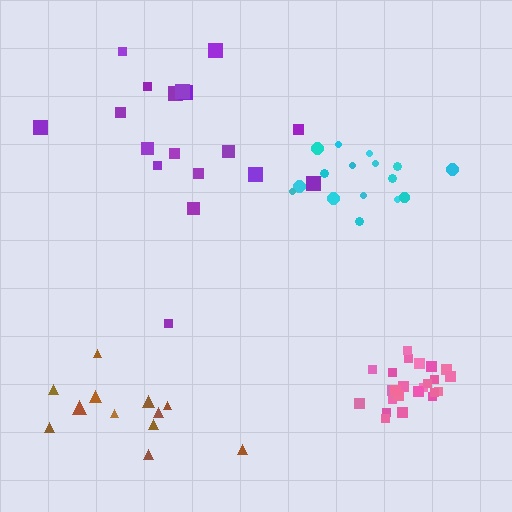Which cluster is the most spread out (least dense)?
Purple.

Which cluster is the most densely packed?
Pink.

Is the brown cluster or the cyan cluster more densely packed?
Cyan.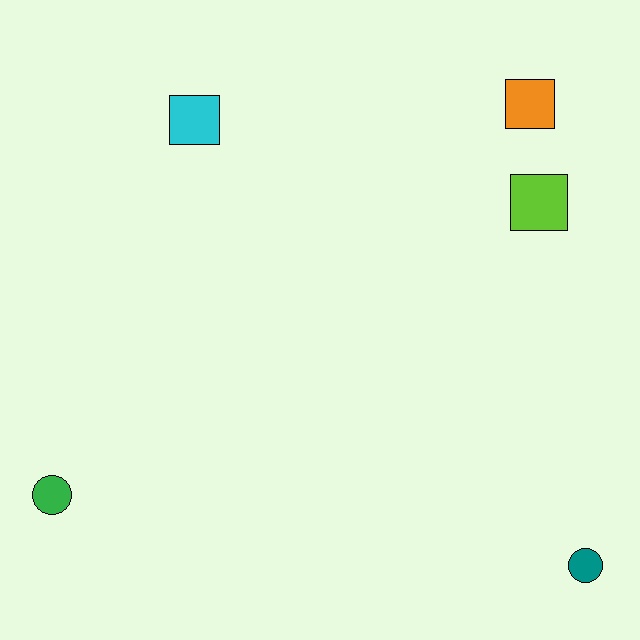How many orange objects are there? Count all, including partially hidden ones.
There is 1 orange object.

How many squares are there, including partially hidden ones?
There are 3 squares.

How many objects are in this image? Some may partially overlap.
There are 5 objects.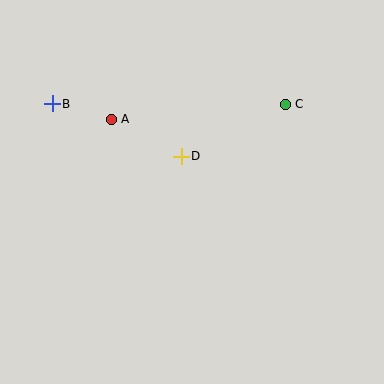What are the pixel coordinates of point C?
Point C is at (285, 104).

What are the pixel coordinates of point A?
Point A is at (111, 119).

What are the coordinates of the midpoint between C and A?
The midpoint between C and A is at (198, 112).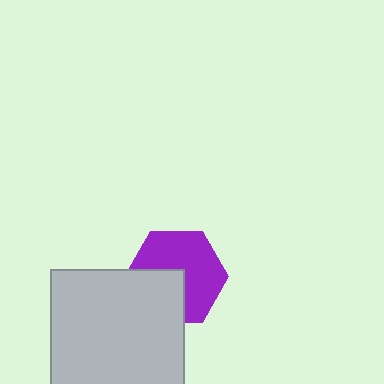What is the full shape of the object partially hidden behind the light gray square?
The partially hidden object is a purple hexagon.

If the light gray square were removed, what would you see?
You would see the complete purple hexagon.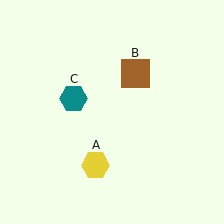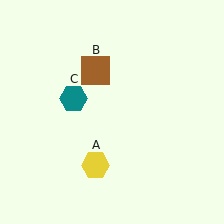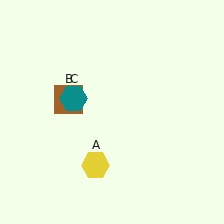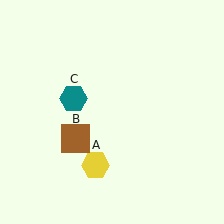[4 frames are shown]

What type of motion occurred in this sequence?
The brown square (object B) rotated counterclockwise around the center of the scene.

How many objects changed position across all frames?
1 object changed position: brown square (object B).